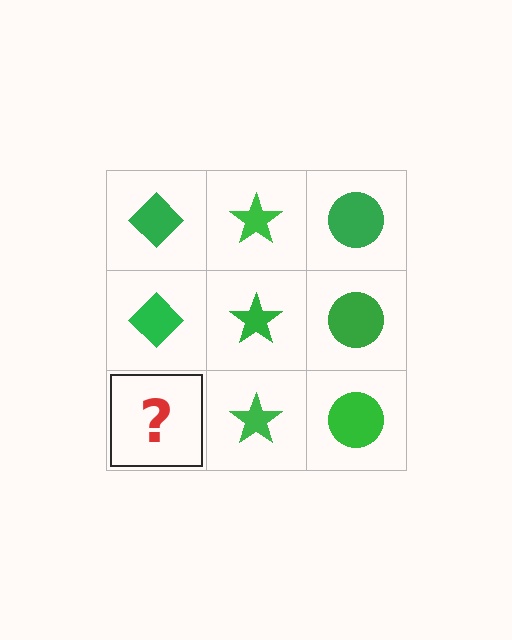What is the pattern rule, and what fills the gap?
The rule is that each column has a consistent shape. The gap should be filled with a green diamond.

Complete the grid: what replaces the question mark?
The question mark should be replaced with a green diamond.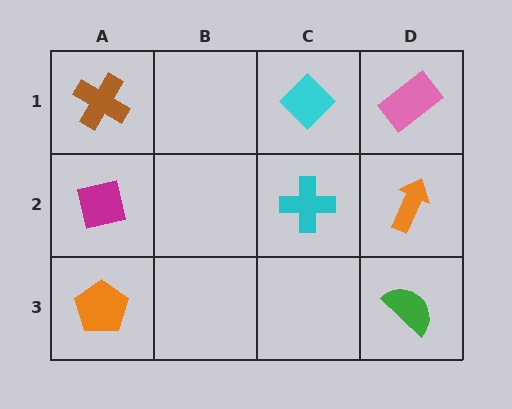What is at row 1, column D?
A pink rectangle.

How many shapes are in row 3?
2 shapes.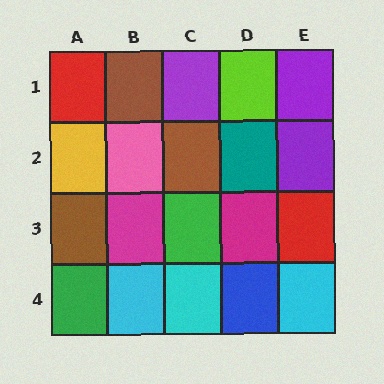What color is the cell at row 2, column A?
Yellow.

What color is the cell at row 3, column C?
Green.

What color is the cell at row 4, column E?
Cyan.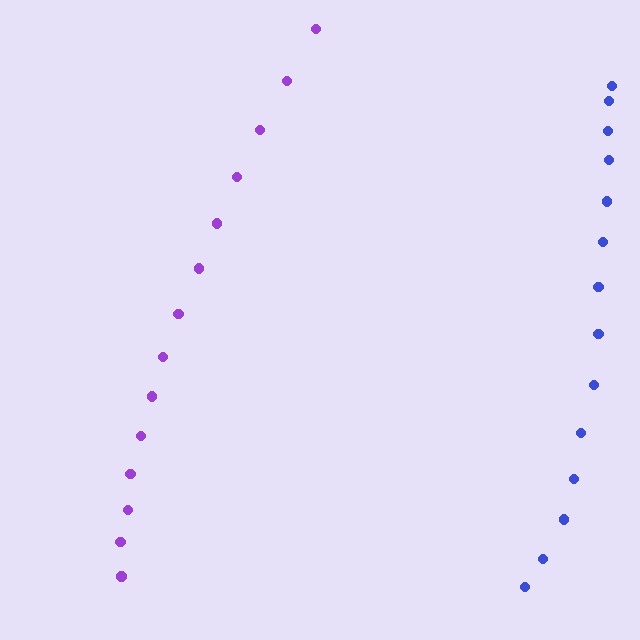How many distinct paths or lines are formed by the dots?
There are 2 distinct paths.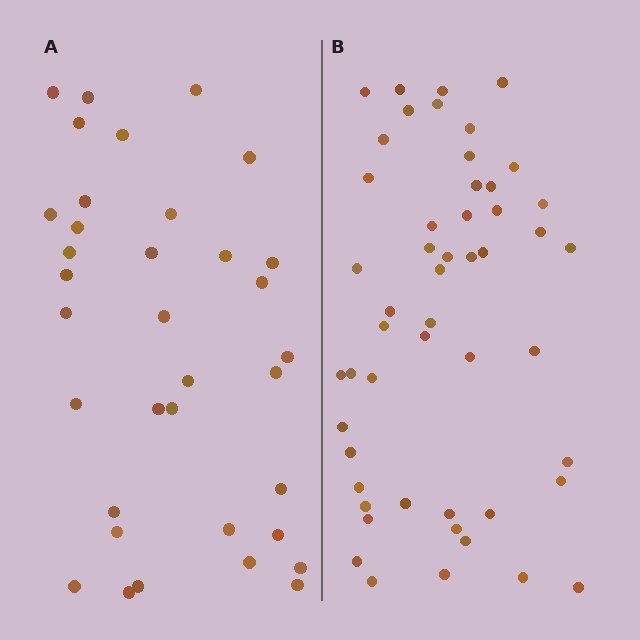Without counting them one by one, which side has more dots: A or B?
Region B (the right region) has more dots.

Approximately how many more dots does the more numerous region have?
Region B has approximately 15 more dots than region A.